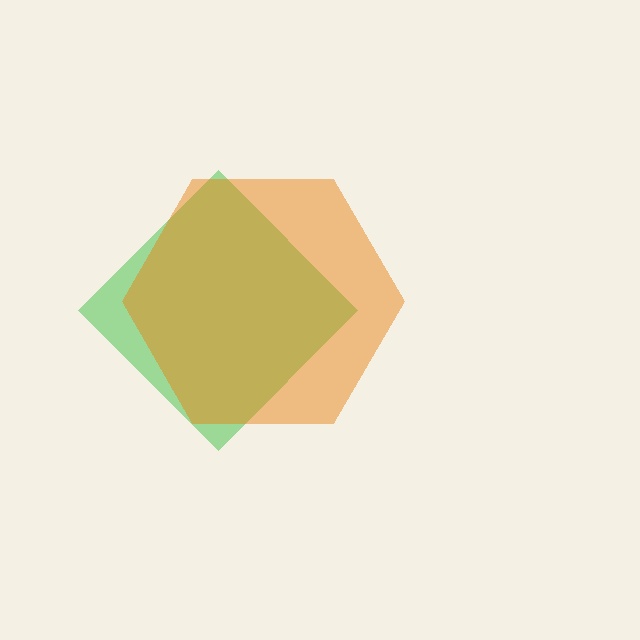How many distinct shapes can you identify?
There are 2 distinct shapes: a green diamond, an orange hexagon.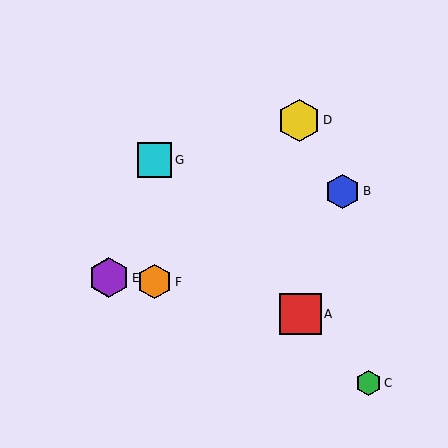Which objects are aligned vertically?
Objects F, G are aligned vertically.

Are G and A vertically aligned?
No, G is at x≈154 and A is at x≈300.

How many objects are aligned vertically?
2 objects (F, G) are aligned vertically.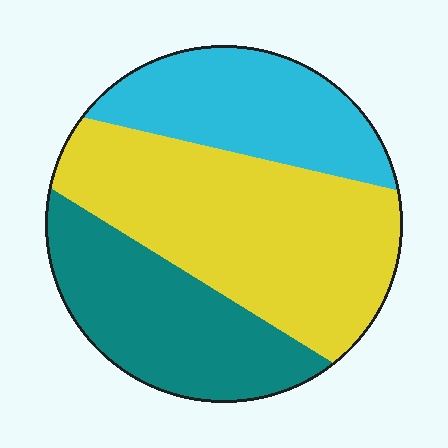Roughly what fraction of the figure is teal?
Teal covers around 30% of the figure.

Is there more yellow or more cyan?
Yellow.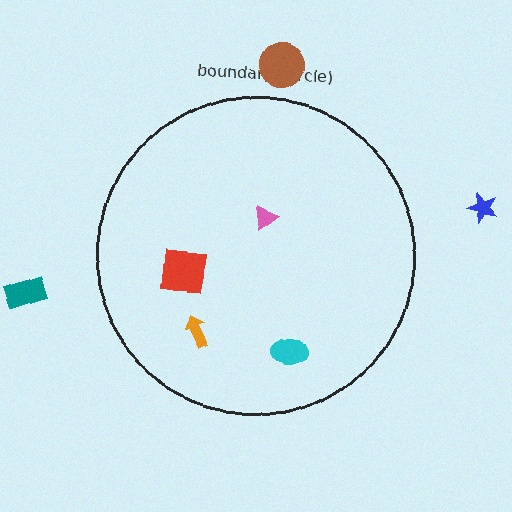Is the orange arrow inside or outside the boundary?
Inside.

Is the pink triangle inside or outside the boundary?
Inside.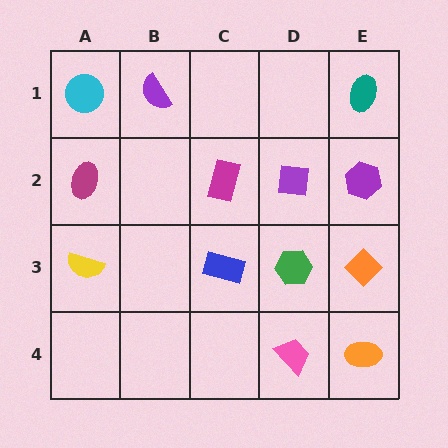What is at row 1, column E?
A teal ellipse.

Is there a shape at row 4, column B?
No, that cell is empty.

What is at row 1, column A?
A cyan circle.